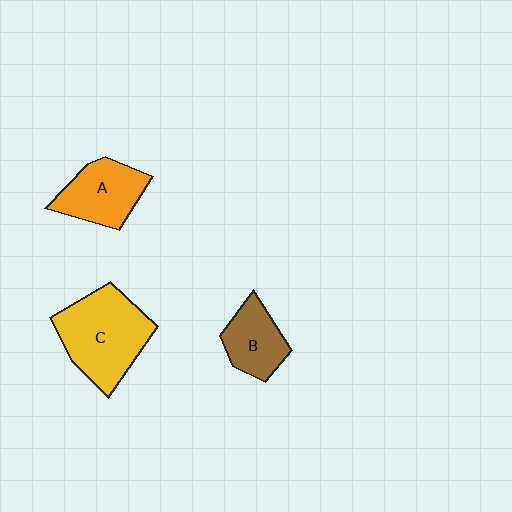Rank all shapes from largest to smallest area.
From largest to smallest: C (yellow), A (orange), B (brown).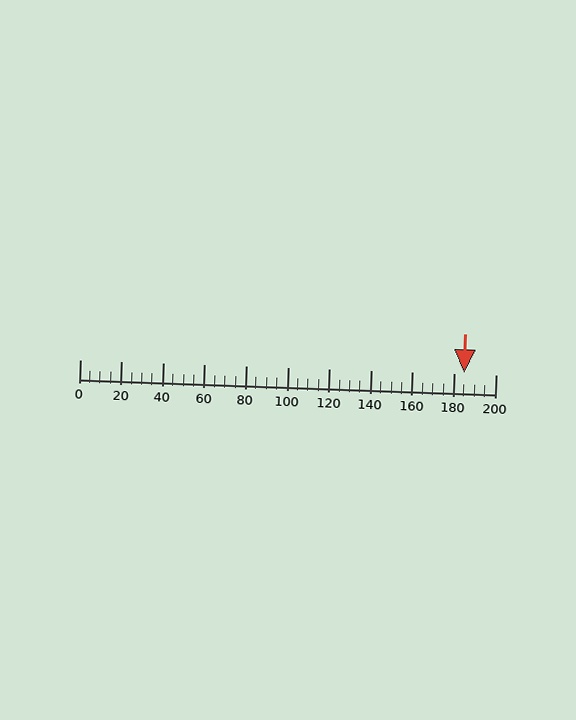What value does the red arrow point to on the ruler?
The red arrow points to approximately 185.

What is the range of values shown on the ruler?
The ruler shows values from 0 to 200.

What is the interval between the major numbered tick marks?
The major tick marks are spaced 20 units apart.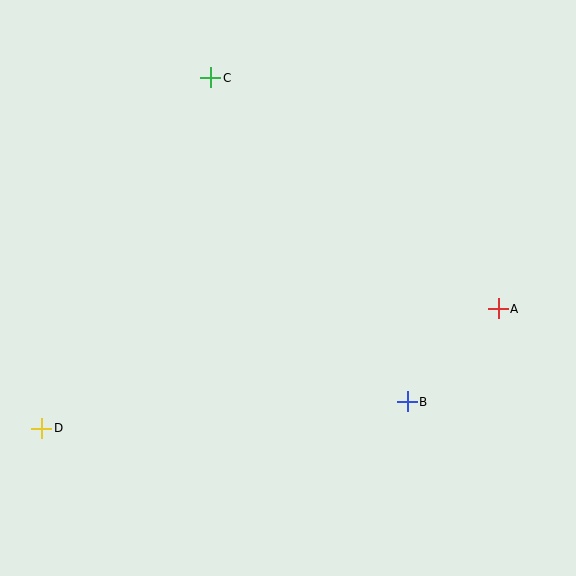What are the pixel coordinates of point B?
Point B is at (407, 402).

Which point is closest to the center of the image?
Point B at (407, 402) is closest to the center.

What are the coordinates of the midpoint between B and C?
The midpoint between B and C is at (309, 240).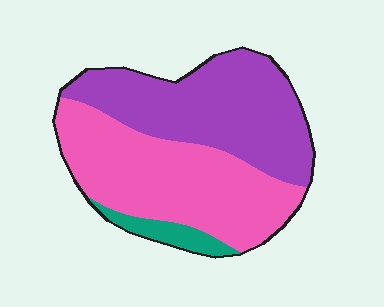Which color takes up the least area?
Teal, at roughly 5%.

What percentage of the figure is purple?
Purple covers around 45% of the figure.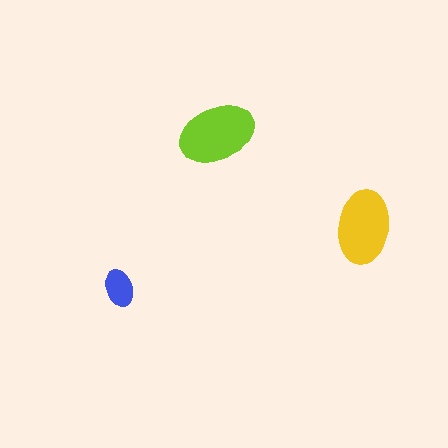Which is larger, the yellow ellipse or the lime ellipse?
The lime one.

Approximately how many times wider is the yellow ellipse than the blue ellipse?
About 2 times wider.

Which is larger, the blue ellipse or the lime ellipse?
The lime one.